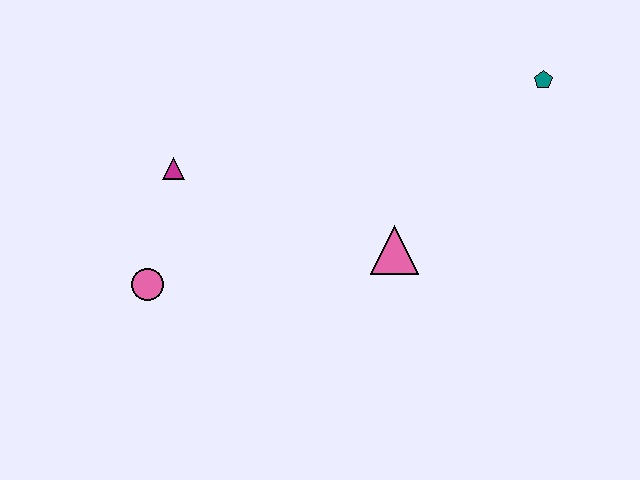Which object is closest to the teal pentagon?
The pink triangle is closest to the teal pentagon.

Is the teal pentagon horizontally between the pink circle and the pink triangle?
No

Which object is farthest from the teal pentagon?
The pink circle is farthest from the teal pentagon.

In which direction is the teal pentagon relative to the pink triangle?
The teal pentagon is above the pink triangle.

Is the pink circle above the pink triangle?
No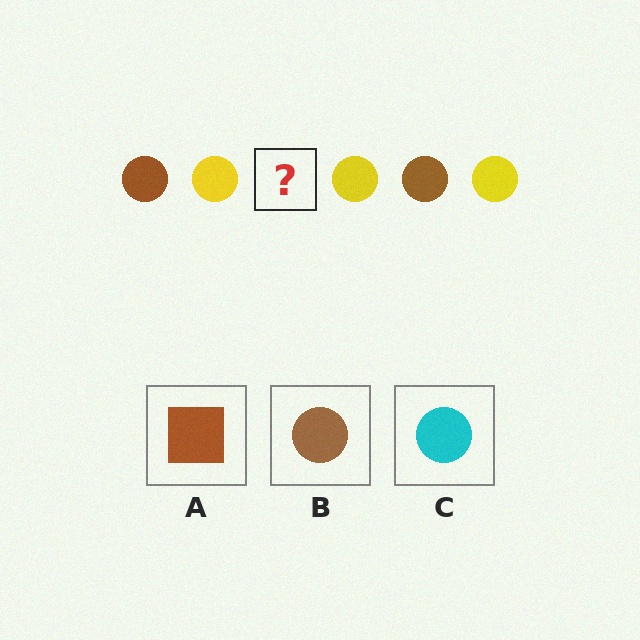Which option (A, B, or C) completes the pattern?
B.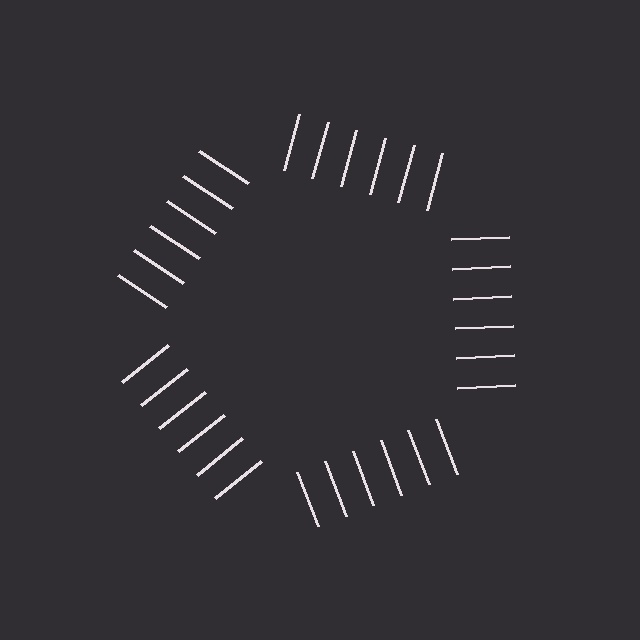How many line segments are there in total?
30 — 6 along each of the 5 edges.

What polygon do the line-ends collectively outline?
An illusory pentagon — the line segments terminate on its edges but no continuous stroke is drawn.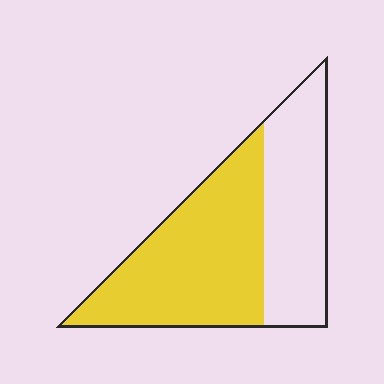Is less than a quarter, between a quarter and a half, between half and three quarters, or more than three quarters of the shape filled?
Between half and three quarters.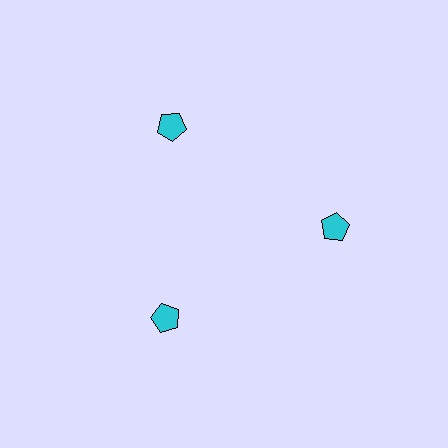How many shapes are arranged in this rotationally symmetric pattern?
There are 3 shapes, arranged in 3 groups of 1.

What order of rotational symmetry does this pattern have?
This pattern has 3-fold rotational symmetry.